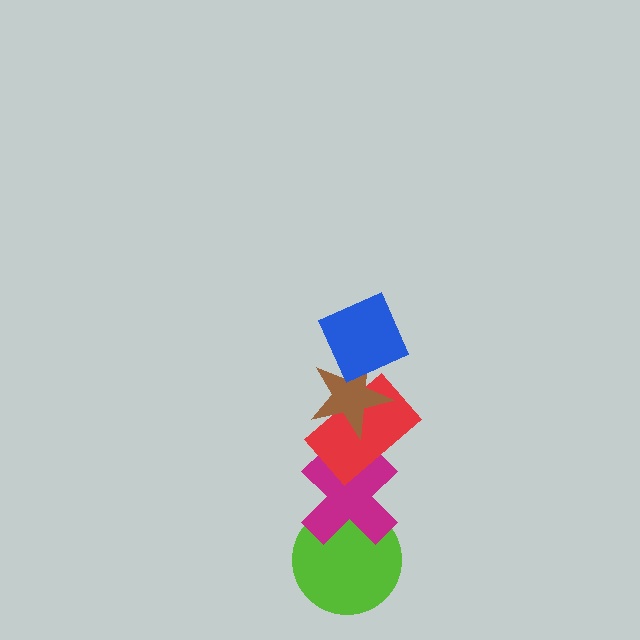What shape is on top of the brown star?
The blue diamond is on top of the brown star.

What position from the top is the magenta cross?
The magenta cross is 4th from the top.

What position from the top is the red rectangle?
The red rectangle is 3rd from the top.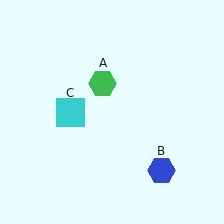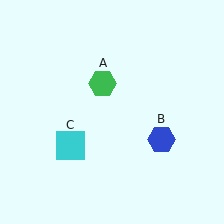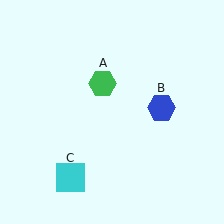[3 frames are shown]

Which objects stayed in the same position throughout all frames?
Green hexagon (object A) remained stationary.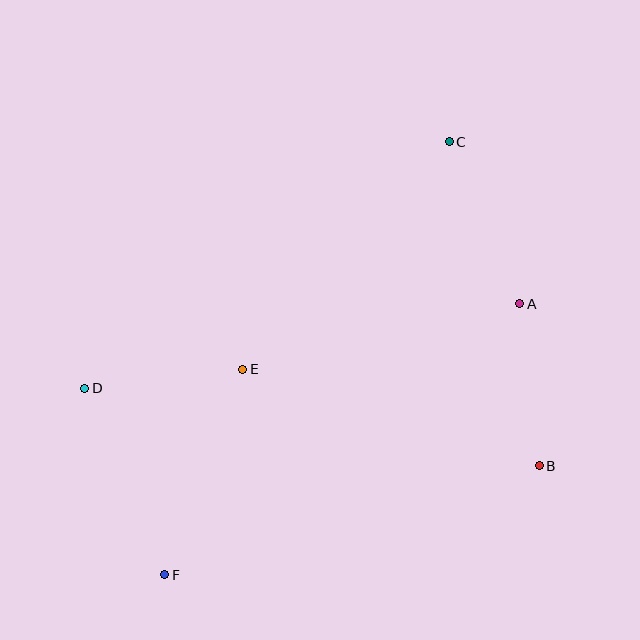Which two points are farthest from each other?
Points C and F are farthest from each other.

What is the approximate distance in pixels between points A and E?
The distance between A and E is approximately 285 pixels.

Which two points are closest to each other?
Points D and E are closest to each other.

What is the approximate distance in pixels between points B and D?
The distance between B and D is approximately 461 pixels.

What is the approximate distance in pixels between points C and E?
The distance between C and E is approximately 307 pixels.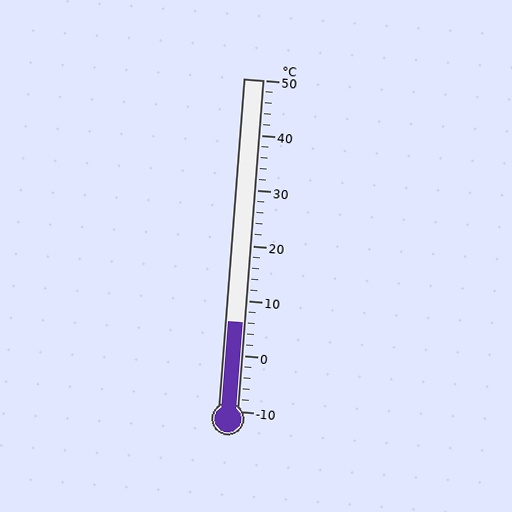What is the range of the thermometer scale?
The thermometer scale ranges from -10°C to 50°C.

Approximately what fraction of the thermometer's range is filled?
The thermometer is filled to approximately 25% of its range.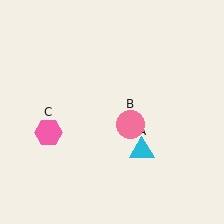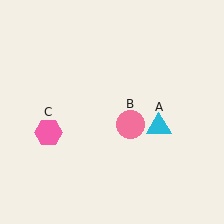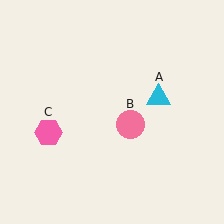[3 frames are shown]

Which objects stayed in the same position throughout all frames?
Pink circle (object B) and pink hexagon (object C) remained stationary.